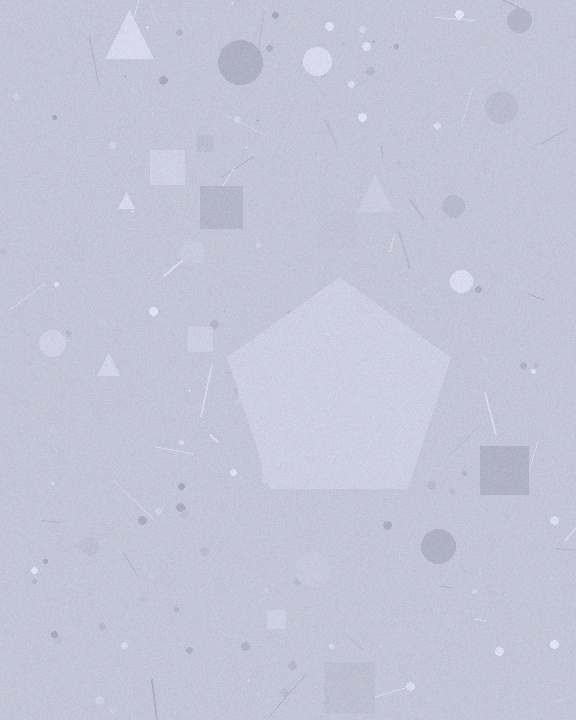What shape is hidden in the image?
A pentagon is hidden in the image.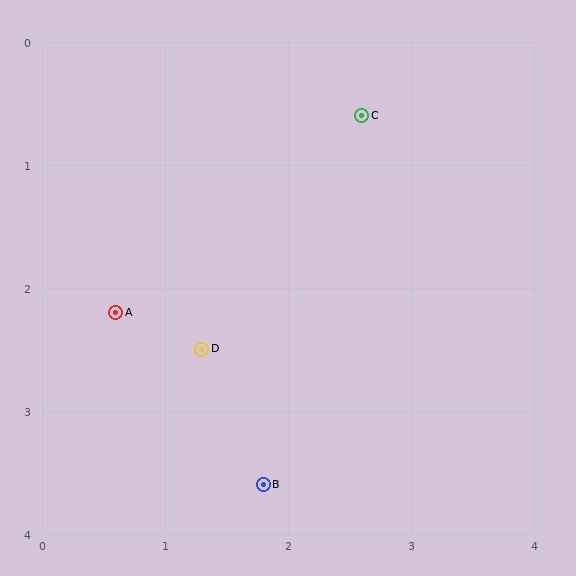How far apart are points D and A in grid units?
Points D and A are about 0.8 grid units apart.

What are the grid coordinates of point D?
Point D is at approximately (1.3, 2.5).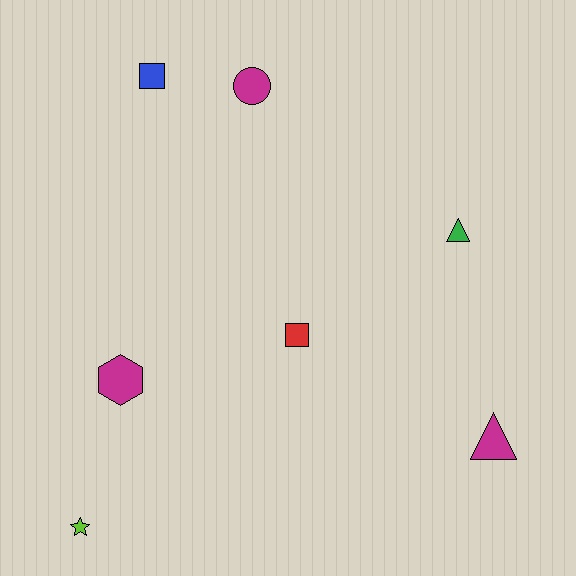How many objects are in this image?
There are 7 objects.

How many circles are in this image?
There is 1 circle.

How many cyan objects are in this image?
There are no cyan objects.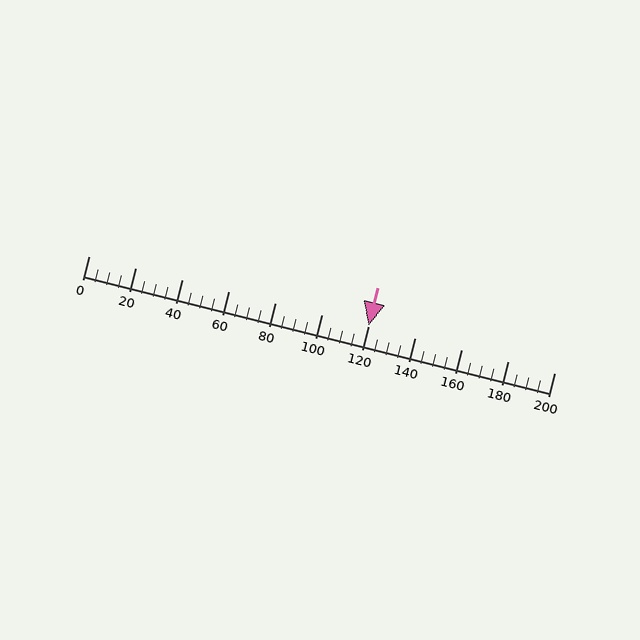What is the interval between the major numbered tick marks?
The major tick marks are spaced 20 units apart.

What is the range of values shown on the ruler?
The ruler shows values from 0 to 200.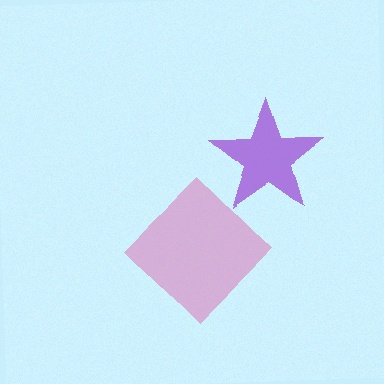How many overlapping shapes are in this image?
There are 2 overlapping shapes in the image.